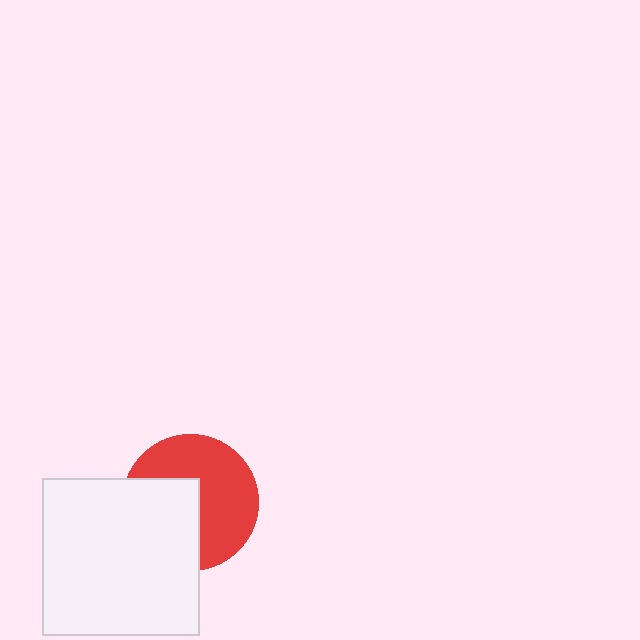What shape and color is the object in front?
The object in front is a white square.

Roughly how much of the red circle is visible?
About half of it is visible (roughly 58%).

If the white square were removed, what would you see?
You would see the complete red circle.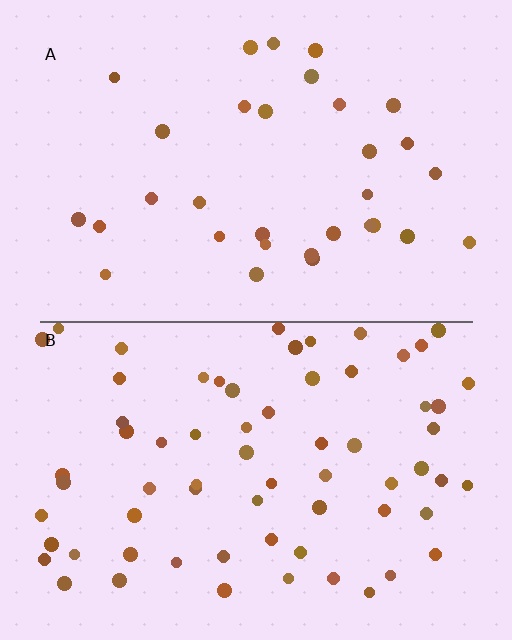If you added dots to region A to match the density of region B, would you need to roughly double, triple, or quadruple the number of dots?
Approximately double.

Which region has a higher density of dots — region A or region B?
B (the bottom).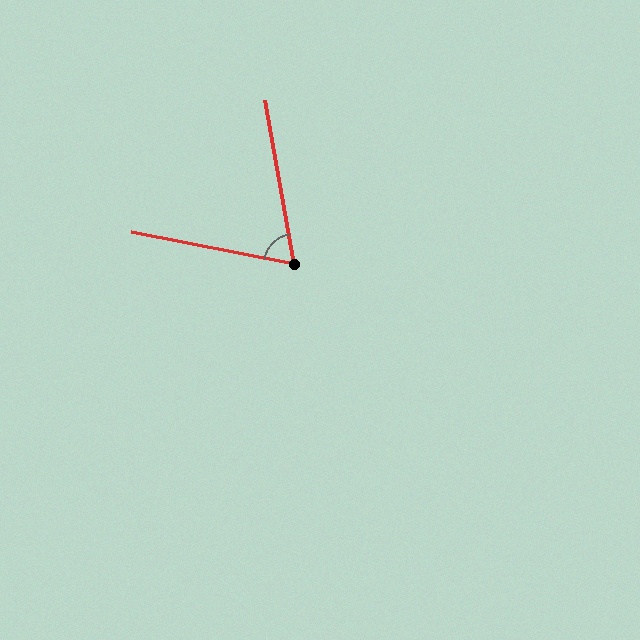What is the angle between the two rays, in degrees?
Approximately 69 degrees.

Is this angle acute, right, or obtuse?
It is acute.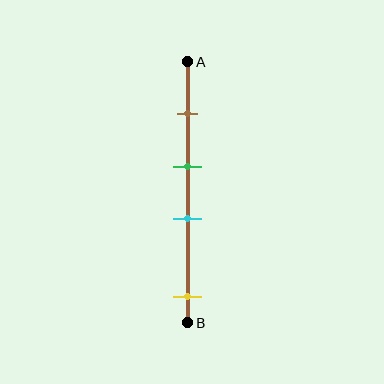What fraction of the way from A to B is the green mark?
The green mark is approximately 40% (0.4) of the way from A to B.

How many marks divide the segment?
There are 4 marks dividing the segment.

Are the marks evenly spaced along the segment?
No, the marks are not evenly spaced.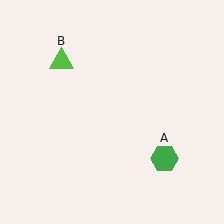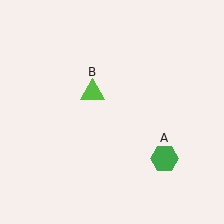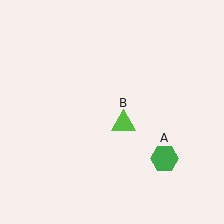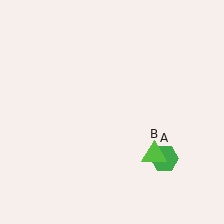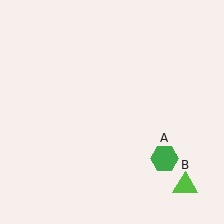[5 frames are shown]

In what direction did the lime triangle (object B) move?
The lime triangle (object B) moved down and to the right.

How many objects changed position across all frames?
1 object changed position: lime triangle (object B).